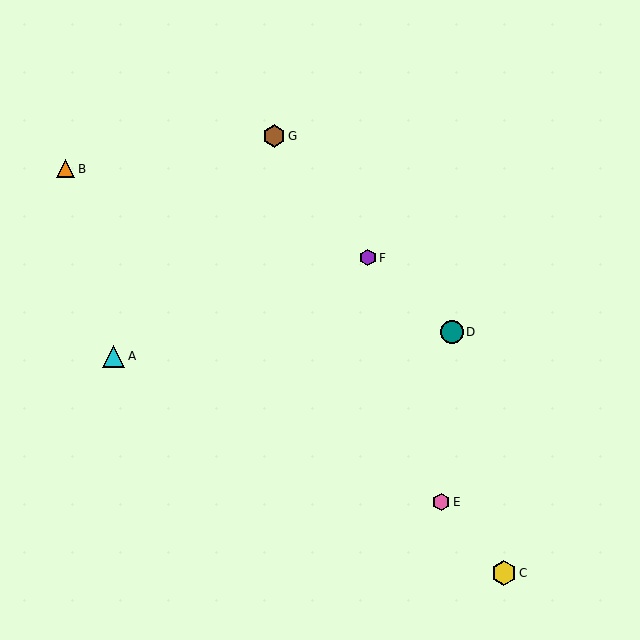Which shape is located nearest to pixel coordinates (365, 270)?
The purple hexagon (labeled F) at (368, 258) is nearest to that location.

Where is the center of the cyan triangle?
The center of the cyan triangle is at (114, 356).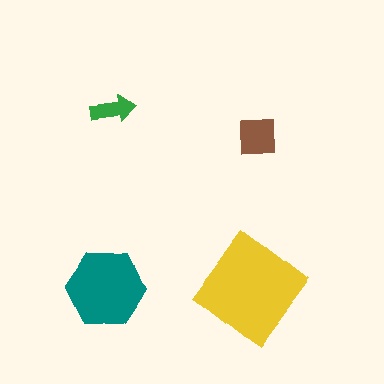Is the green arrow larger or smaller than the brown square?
Smaller.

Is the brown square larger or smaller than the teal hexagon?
Smaller.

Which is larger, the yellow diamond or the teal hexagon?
The yellow diamond.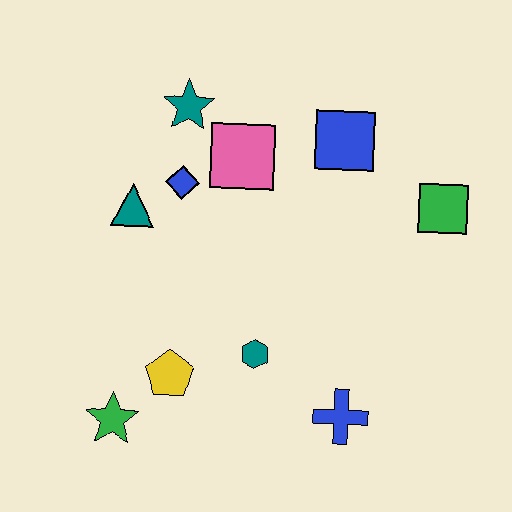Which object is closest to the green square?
The blue square is closest to the green square.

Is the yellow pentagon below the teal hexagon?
Yes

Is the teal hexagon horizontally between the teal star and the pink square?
No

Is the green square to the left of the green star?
No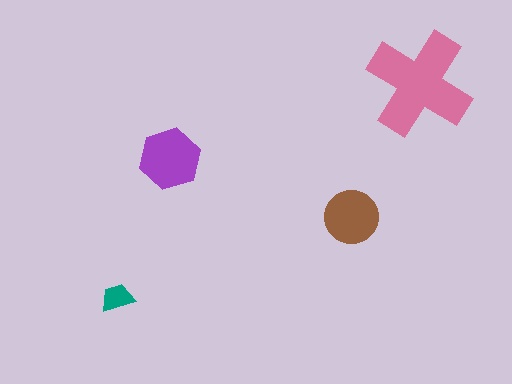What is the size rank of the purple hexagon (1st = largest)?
2nd.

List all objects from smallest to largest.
The teal trapezoid, the brown circle, the purple hexagon, the pink cross.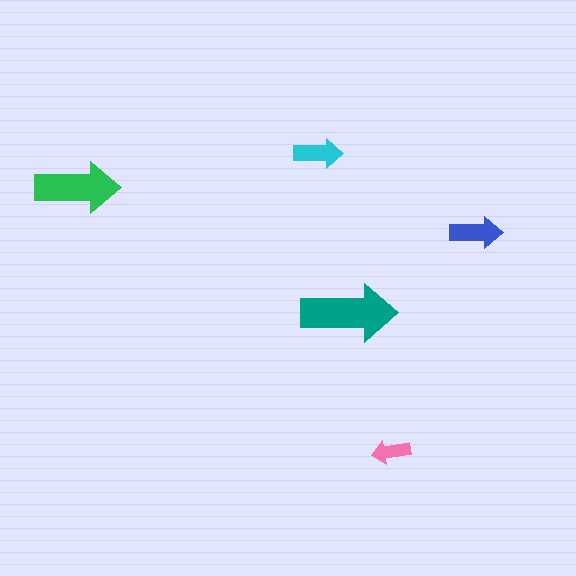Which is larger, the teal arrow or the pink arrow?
The teal one.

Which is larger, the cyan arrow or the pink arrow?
The cyan one.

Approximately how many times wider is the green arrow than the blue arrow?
About 1.5 times wider.